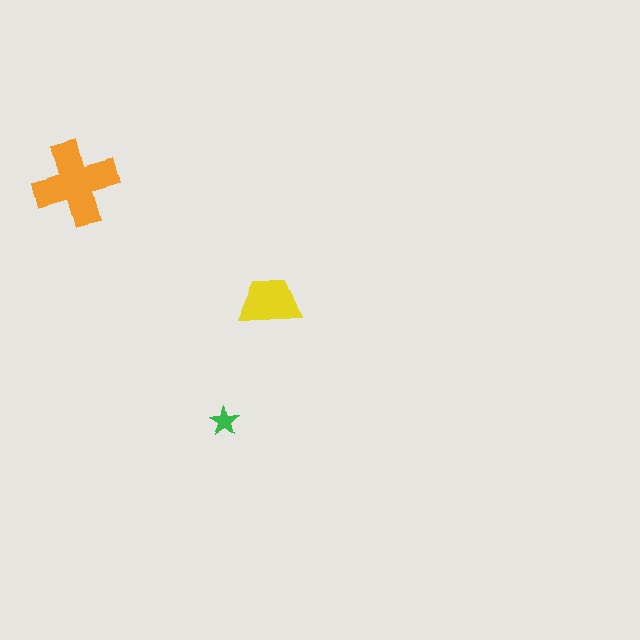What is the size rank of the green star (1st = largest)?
3rd.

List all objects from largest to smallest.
The orange cross, the yellow trapezoid, the green star.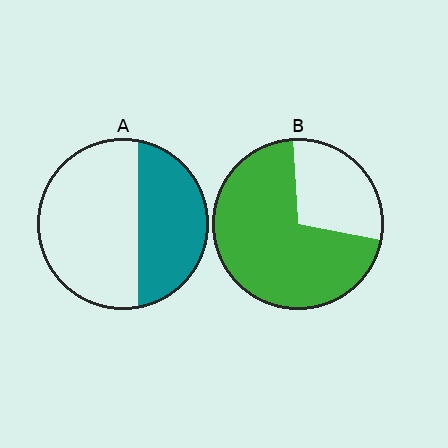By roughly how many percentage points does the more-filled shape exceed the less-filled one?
By roughly 30 percentage points (B over A).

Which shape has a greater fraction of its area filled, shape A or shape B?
Shape B.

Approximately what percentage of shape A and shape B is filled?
A is approximately 40% and B is approximately 70%.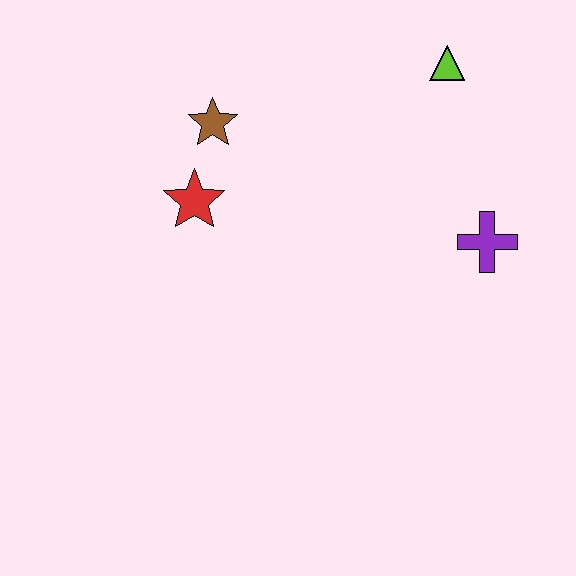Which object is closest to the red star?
The brown star is closest to the red star.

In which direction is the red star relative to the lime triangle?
The red star is to the left of the lime triangle.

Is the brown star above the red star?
Yes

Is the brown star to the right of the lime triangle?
No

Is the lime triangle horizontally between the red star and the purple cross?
Yes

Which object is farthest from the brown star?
The purple cross is farthest from the brown star.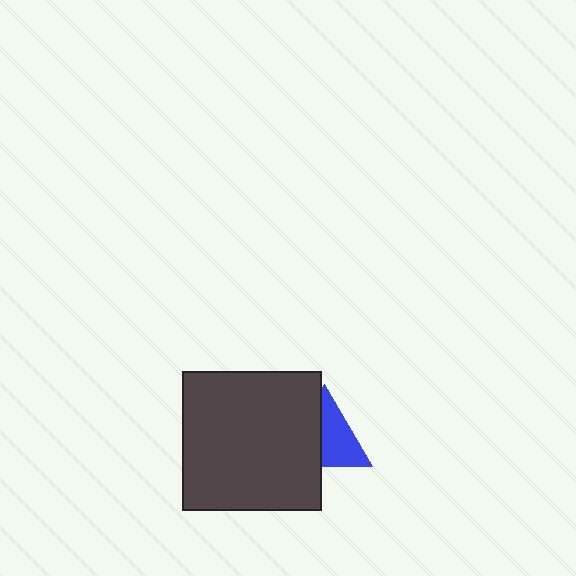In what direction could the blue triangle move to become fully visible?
The blue triangle could move right. That would shift it out from behind the dark gray square entirely.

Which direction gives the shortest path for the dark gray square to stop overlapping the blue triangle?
Moving left gives the shortest separation.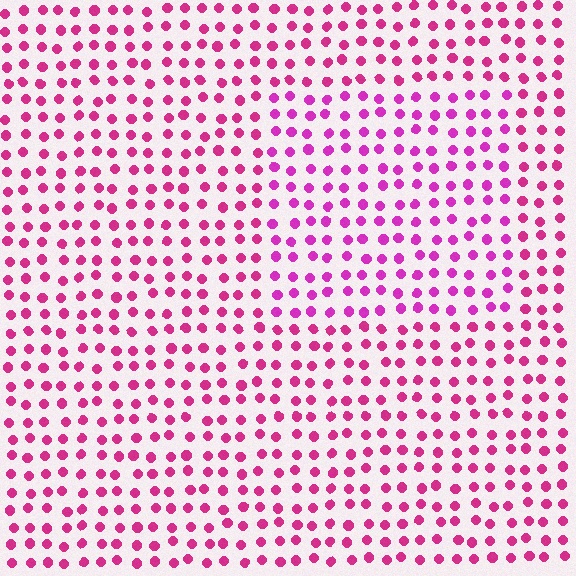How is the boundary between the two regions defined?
The boundary is defined purely by a slight shift in hue (about 19 degrees). Spacing, size, and orientation are identical on both sides.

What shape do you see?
I see a rectangle.